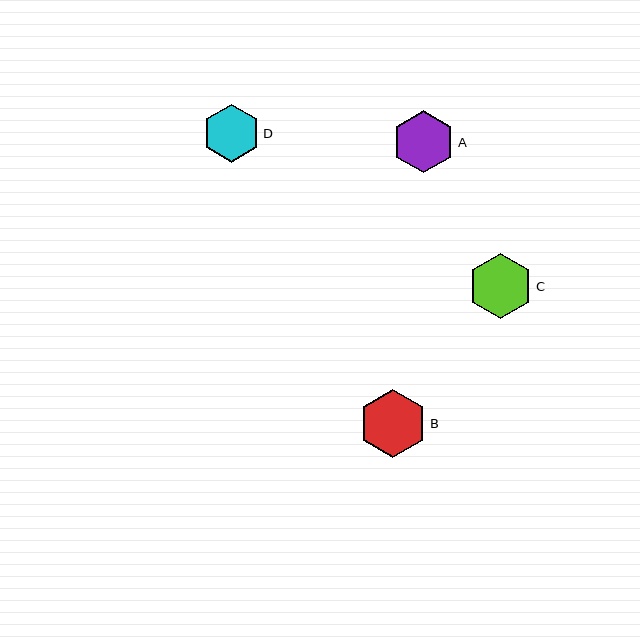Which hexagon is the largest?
Hexagon B is the largest with a size of approximately 68 pixels.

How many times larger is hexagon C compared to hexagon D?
Hexagon C is approximately 1.1 times the size of hexagon D.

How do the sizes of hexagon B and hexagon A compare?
Hexagon B and hexagon A are approximately the same size.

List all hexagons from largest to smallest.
From largest to smallest: B, C, A, D.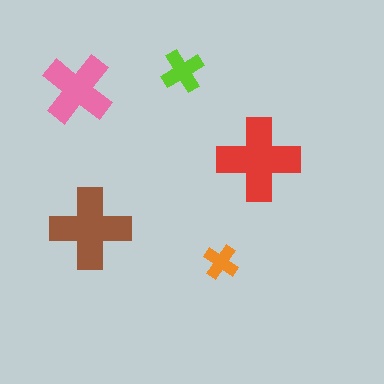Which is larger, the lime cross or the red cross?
The red one.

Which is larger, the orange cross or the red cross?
The red one.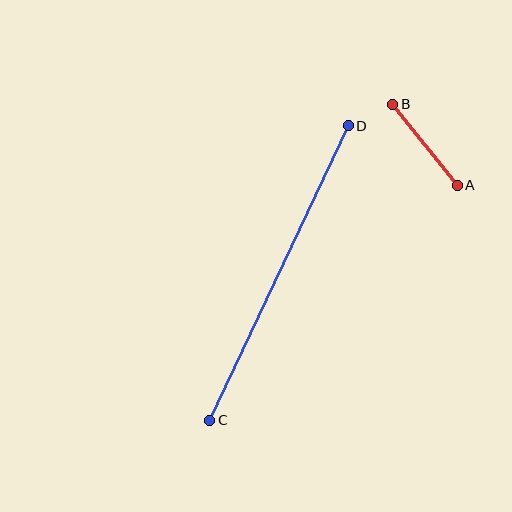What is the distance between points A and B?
The distance is approximately 104 pixels.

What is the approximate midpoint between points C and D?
The midpoint is at approximately (279, 273) pixels.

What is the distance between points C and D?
The distance is approximately 325 pixels.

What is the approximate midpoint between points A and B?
The midpoint is at approximately (425, 145) pixels.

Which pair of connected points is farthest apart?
Points C and D are farthest apart.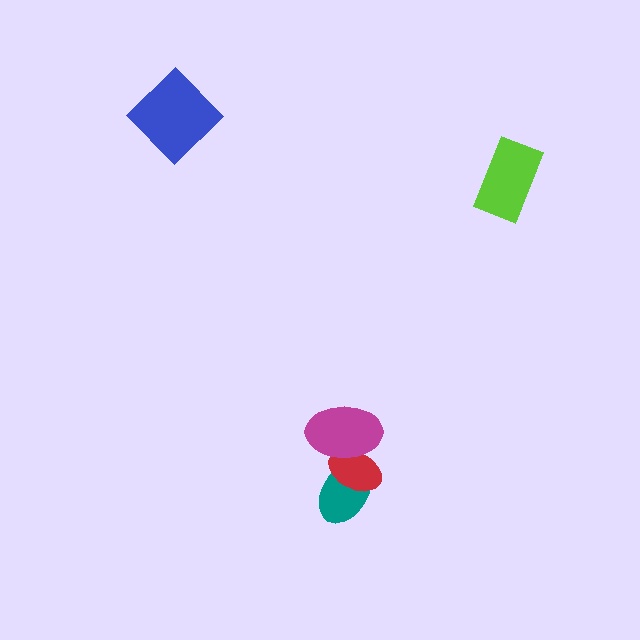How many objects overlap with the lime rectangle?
0 objects overlap with the lime rectangle.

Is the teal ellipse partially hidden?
Yes, it is partially covered by another shape.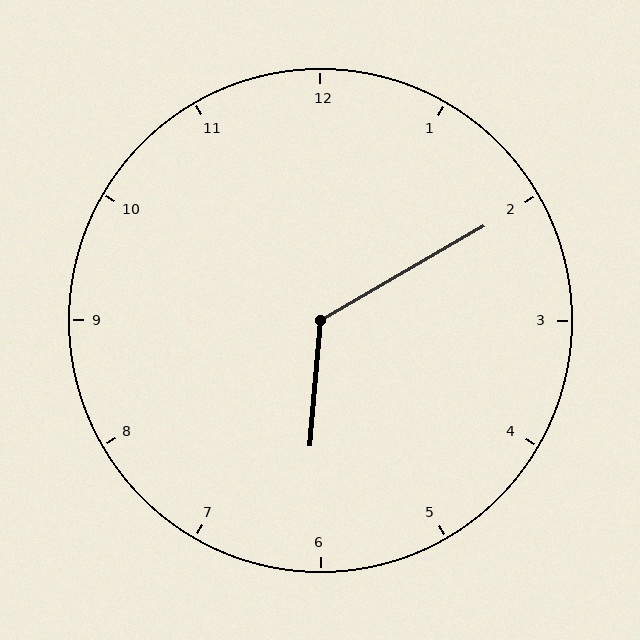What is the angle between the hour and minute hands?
Approximately 125 degrees.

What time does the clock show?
6:10.